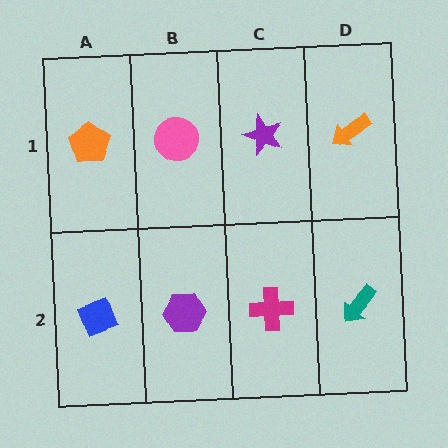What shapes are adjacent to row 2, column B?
A pink circle (row 1, column B), a blue diamond (row 2, column A), a magenta cross (row 2, column C).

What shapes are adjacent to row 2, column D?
An orange arrow (row 1, column D), a magenta cross (row 2, column C).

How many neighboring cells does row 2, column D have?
2.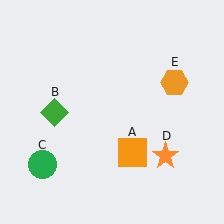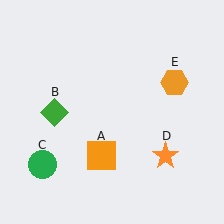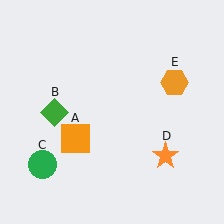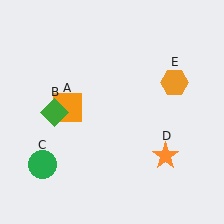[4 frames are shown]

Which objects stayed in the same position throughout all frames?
Green diamond (object B) and green circle (object C) and orange star (object D) and orange hexagon (object E) remained stationary.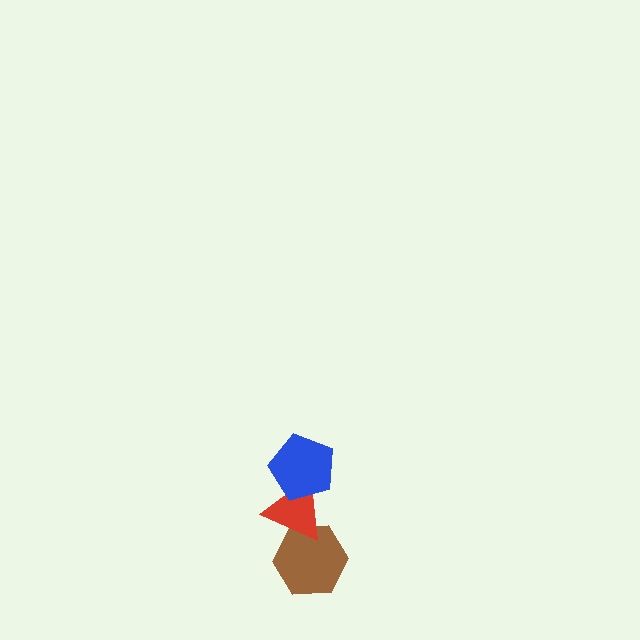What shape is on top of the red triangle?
The blue pentagon is on top of the red triangle.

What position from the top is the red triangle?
The red triangle is 2nd from the top.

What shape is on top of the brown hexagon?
The red triangle is on top of the brown hexagon.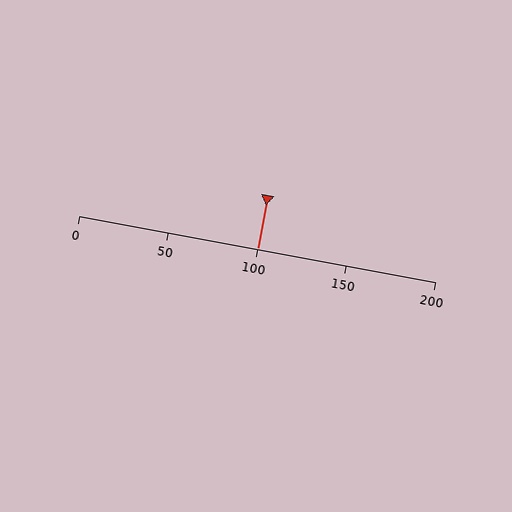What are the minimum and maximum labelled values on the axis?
The axis runs from 0 to 200.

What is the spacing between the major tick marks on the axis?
The major ticks are spaced 50 apart.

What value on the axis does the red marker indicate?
The marker indicates approximately 100.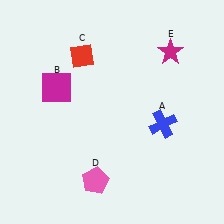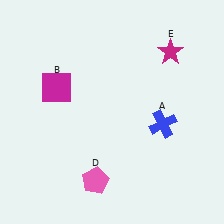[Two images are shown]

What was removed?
The red diamond (C) was removed in Image 2.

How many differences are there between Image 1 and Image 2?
There is 1 difference between the two images.